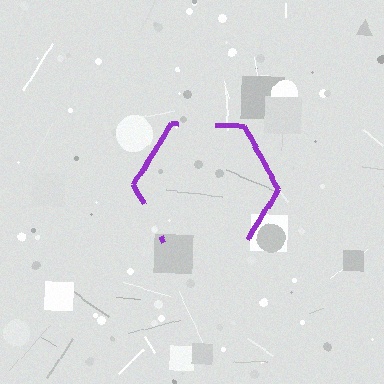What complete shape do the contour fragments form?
The contour fragments form a hexagon.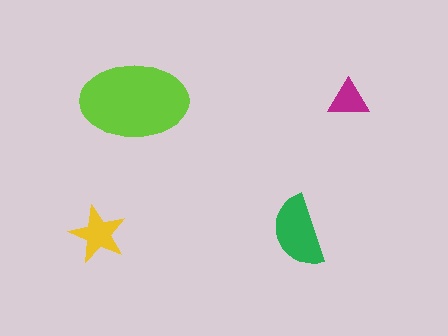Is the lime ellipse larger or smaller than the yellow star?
Larger.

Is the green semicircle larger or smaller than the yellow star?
Larger.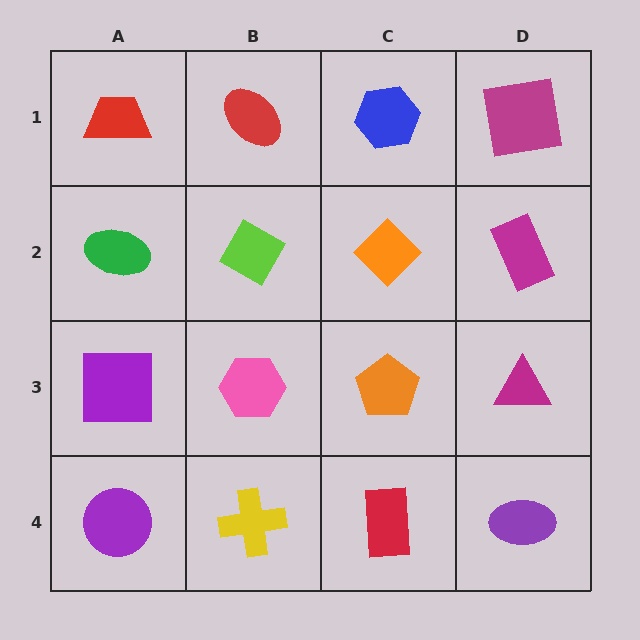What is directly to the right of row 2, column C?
A magenta rectangle.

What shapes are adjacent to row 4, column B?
A pink hexagon (row 3, column B), a purple circle (row 4, column A), a red rectangle (row 4, column C).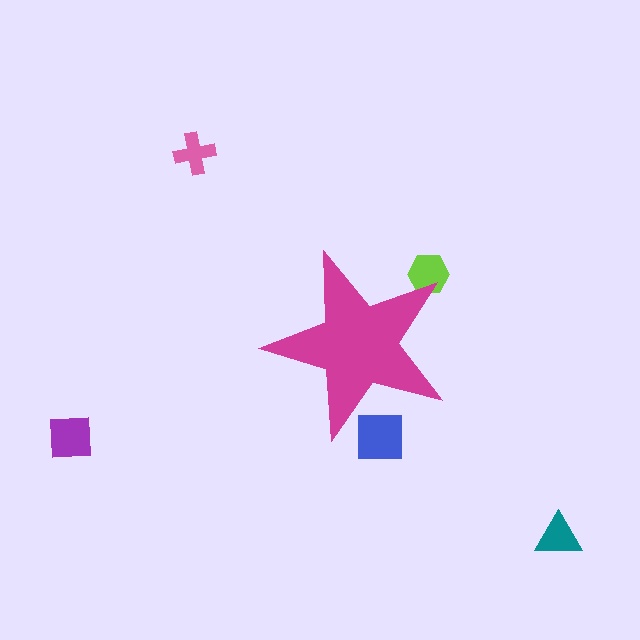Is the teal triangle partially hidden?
No, the teal triangle is fully visible.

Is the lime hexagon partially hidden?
Yes, the lime hexagon is partially hidden behind the magenta star.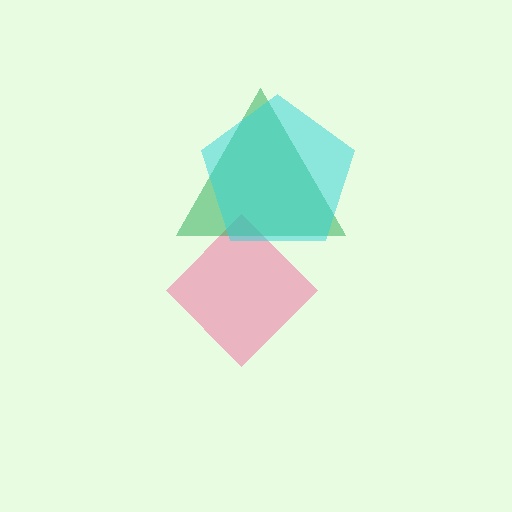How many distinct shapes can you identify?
There are 3 distinct shapes: a pink diamond, a green triangle, a cyan pentagon.